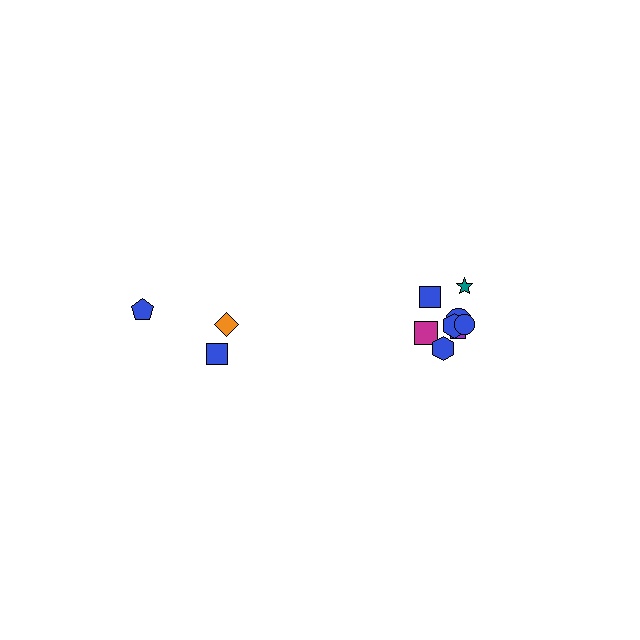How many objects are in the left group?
There are 3 objects.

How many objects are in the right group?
There are 8 objects.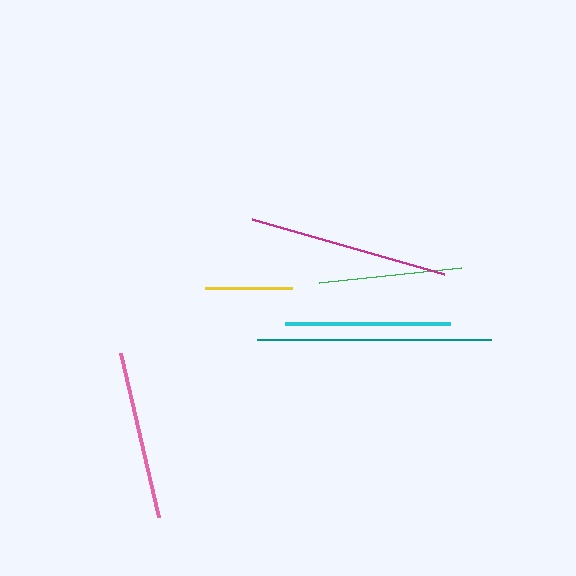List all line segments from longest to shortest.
From longest to shortest: teal, magenta, pink, cyan, green, yellow.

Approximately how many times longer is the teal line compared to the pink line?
The teal line is approximately 1.4 times the length of the pink line.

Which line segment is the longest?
The teal line is the longest at approximately 234 pixels.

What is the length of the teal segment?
The teal segment is approximately 234 pixels long.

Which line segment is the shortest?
The yellow line is the shortest at approximately 87 pixels.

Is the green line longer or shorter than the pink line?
The pink line is longer than the green line.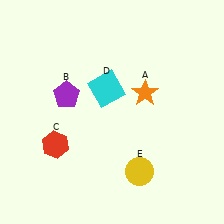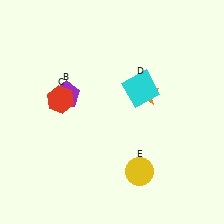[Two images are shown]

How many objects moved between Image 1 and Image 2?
2 objects moved between the two images.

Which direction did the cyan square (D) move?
The cyan square (D) moved right.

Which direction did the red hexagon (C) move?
The red hexagon (C) moved up.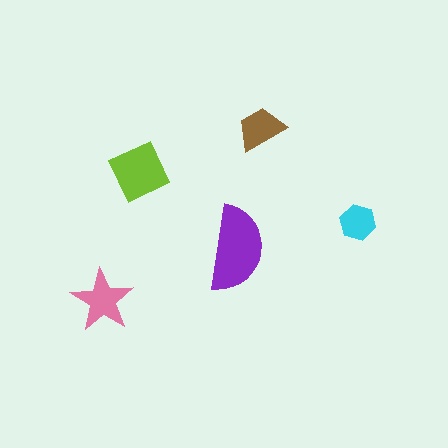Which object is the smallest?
The cyan hexagon.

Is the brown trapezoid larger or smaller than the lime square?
Smaller.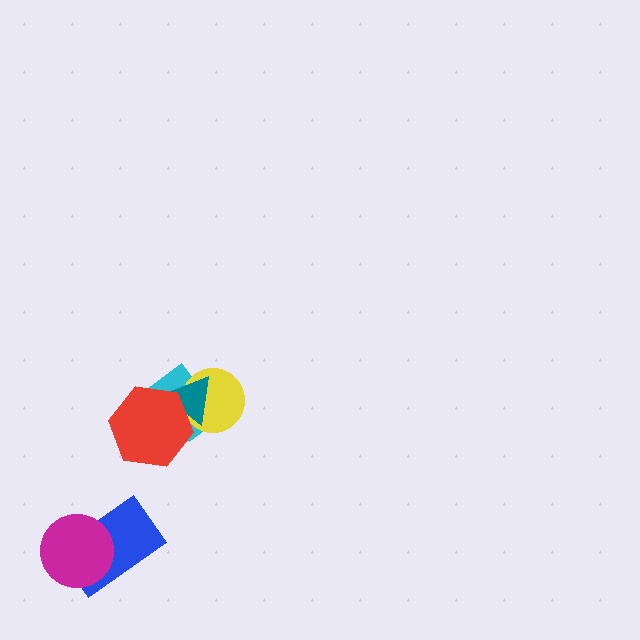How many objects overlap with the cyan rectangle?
3 objects overlap with the cyan rectangle.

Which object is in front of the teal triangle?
The red hexagon is in front of the teal triangle.